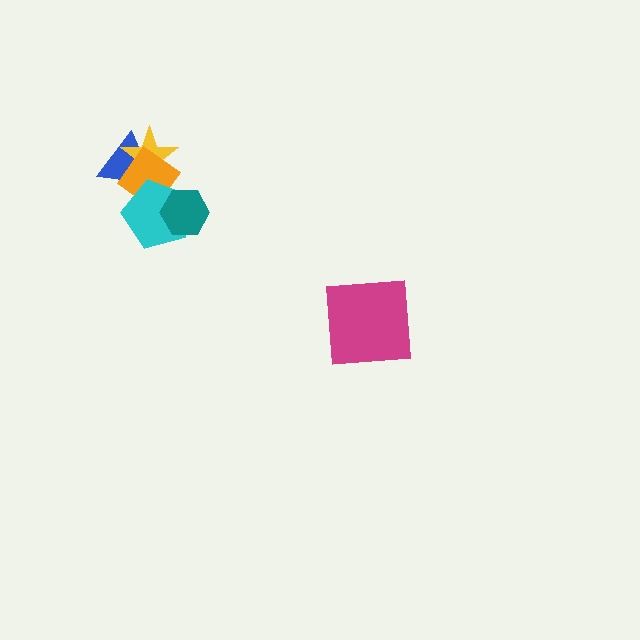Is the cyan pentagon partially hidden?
Yes, it is partially covered by another shape.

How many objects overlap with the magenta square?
0 objects overlap with the magenta square.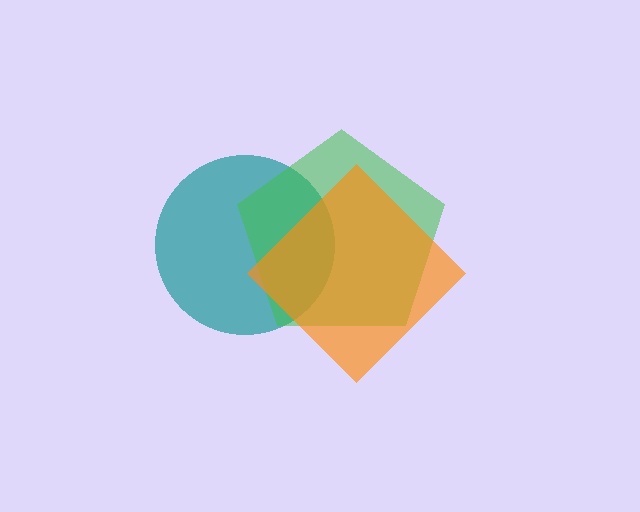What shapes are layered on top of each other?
The layered shapes are: a teal circle, a green pentagon, an orange diamond.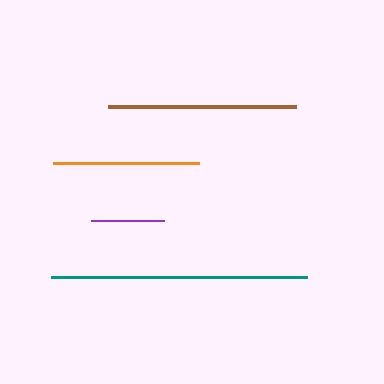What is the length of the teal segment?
The teal segment is approximately 256 pixels long.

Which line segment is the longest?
The teal line is the longest at approximately 256 pixels.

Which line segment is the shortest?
The purple line is the shortest at approximately 73 pixels.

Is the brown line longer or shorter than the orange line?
The brown line is longer than the orange line.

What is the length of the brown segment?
The brown segment is approximately 188 pixels long.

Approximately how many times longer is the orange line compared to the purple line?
The orange line is approximately 2.0 times the length of the purple line.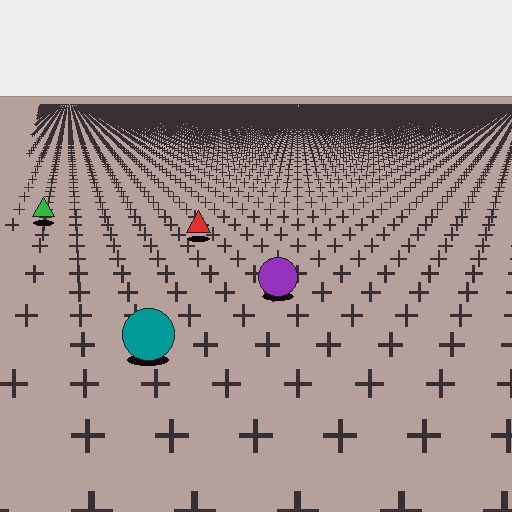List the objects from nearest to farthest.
From nearest to farthest: the teal circle, the purple circle, the red triangle, the green triangle.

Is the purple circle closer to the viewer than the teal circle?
No. The teal circle is closer — you can tell from the texture gradient: the ground texture is coarser near it.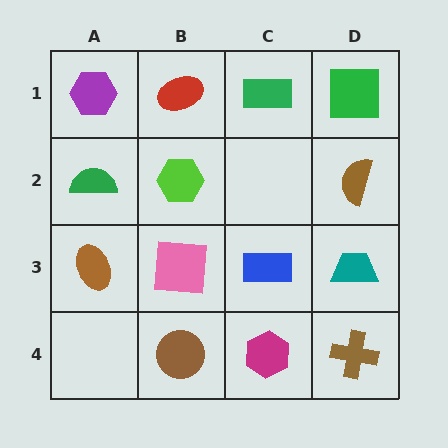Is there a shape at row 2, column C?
No, that cell is empty.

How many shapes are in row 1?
4 shapes.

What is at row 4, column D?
A brown cross.